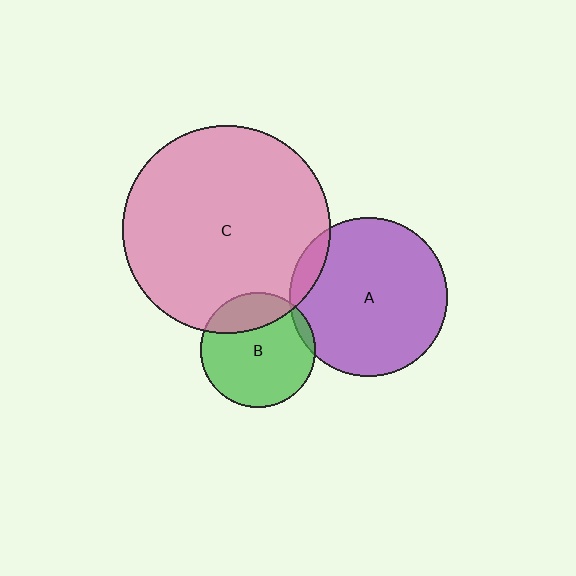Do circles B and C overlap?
Yes.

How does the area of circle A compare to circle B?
Approximately 1.9 times.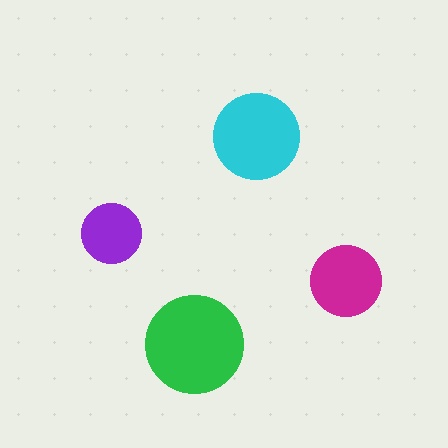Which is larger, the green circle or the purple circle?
The green one.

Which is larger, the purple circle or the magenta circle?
The magenta one.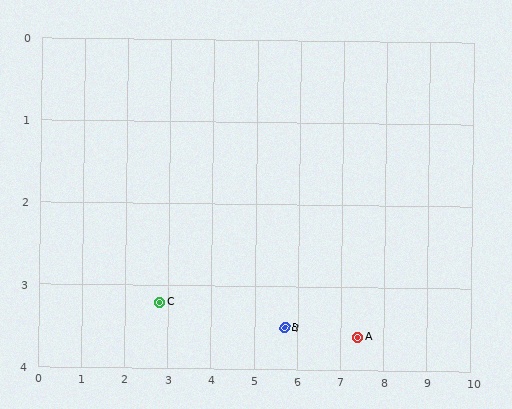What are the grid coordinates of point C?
Point C is at approximately (2.8, 3.2).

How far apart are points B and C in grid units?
Points B and C are about 2.9 grid units apart.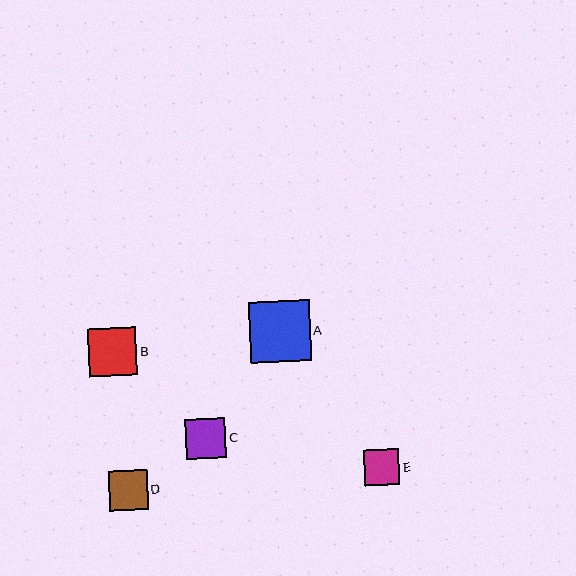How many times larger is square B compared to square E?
Square B is approximately 1.3 times the size of square E.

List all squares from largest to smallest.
From largest to smallest: A, B, C, D, E.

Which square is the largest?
Square A is the largest with a size of approximately 61 pixels.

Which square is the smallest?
Square E is the smallest with a size of approximately 36 pixels.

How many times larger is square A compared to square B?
Square A is approximately 1.3 times the size of square B.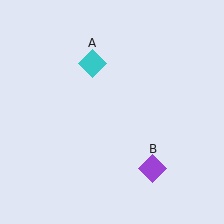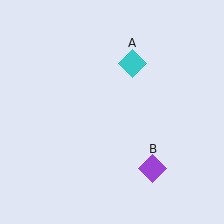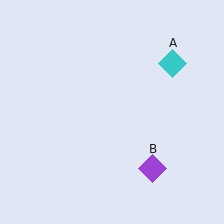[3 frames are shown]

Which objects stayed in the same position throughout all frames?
Purple diamond (object B) remained stationary.